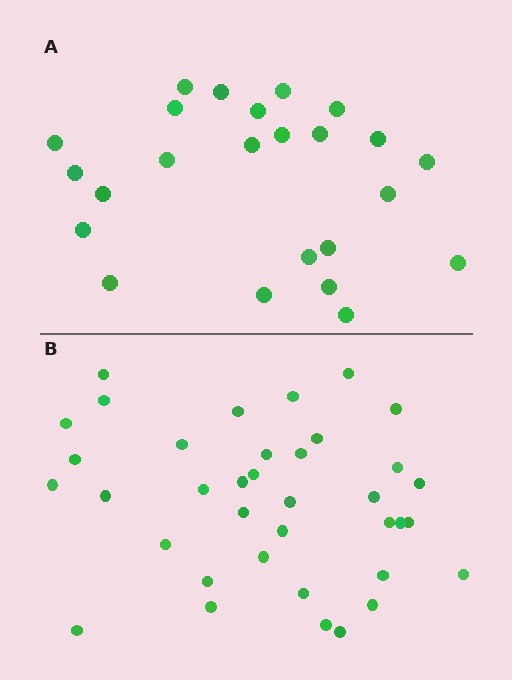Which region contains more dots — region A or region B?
Region B (the bottom region) has more dots.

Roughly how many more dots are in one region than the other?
Region B has approximately 15 more dots than region A.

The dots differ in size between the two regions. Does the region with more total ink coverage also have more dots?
No. Region A has more total ink coverage because its dots are larger, but region B actually contains more individual dots. Total area can be misleading — the number of items is what matters here.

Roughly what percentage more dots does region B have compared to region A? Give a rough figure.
About 55% more.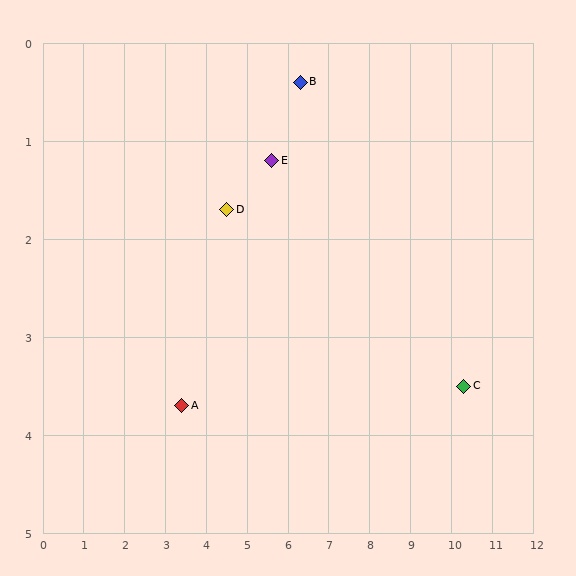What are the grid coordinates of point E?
Point E is at approximately (5.6, 1.2).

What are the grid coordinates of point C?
Point C is at approximately (10.3, 3.5).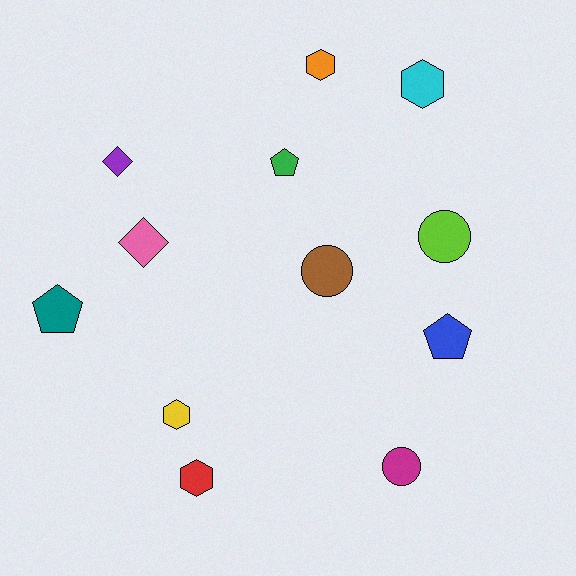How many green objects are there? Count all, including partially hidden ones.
There is 1 green object.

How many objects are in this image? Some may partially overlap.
There are 12 objects.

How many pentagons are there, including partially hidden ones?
There are 3 pentagons.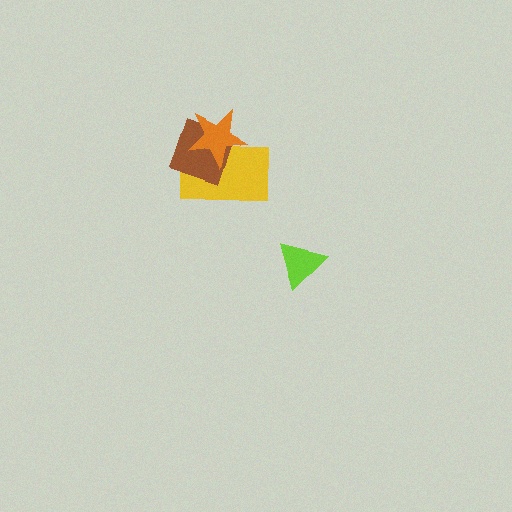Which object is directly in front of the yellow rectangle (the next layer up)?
The brown diamond is directly in front of the yellow rectangle.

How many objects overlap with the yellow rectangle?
2 objects overlap with the yellow rectangle.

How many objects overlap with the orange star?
2 objects overlap with the orange star.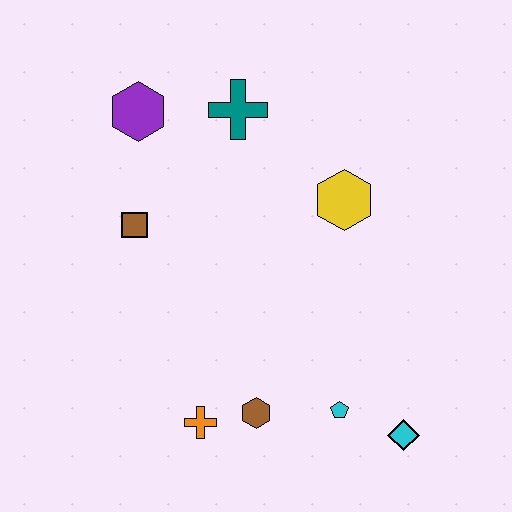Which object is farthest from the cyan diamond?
The purple hexagon is farthest from the cyan diamond.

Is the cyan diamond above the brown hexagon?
No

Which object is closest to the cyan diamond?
The cyan pentagon is closest to the cyan diamond.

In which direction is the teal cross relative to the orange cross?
The teal cross is above the orange cross.